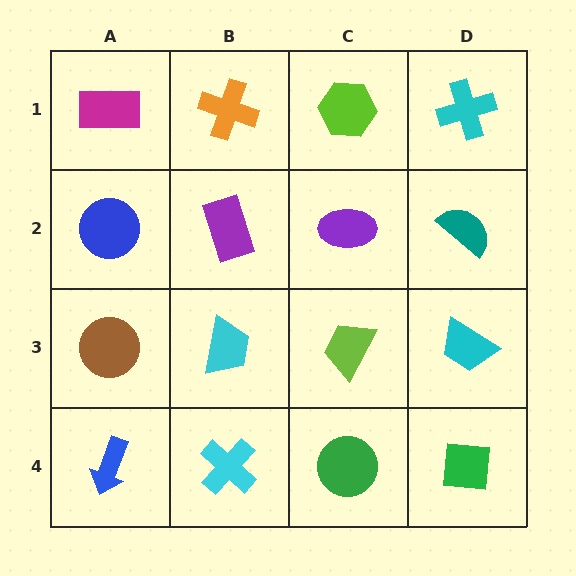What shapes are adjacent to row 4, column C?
A lime trapezoid (row 3, column C), a cyan cross (row 4, column B), a green square (row 4, column D).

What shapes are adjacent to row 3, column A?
A blue circle (row 2, column A), a blue arrow (row 4, column A), a cyan trapezoid (row 3, column B).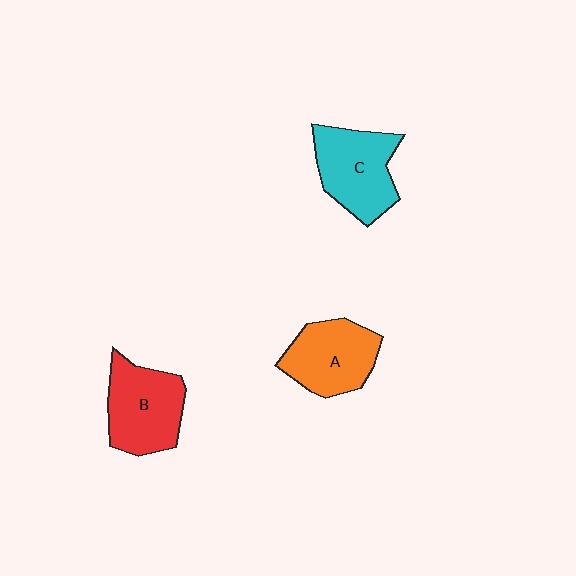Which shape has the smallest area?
Shape A (orange).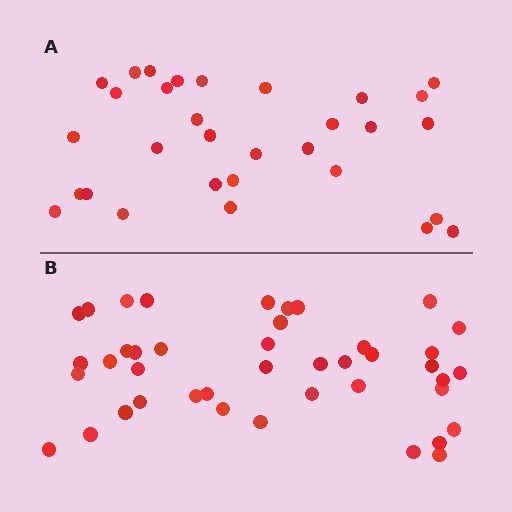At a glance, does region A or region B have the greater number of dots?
Region B (the bottom region) has more dots.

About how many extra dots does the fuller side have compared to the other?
Region B has roughly 12 or so more dots than region A.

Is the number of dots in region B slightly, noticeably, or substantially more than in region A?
Region B has noticeably more, but not dramatically so. The ratio is roughly 1.4 to 1.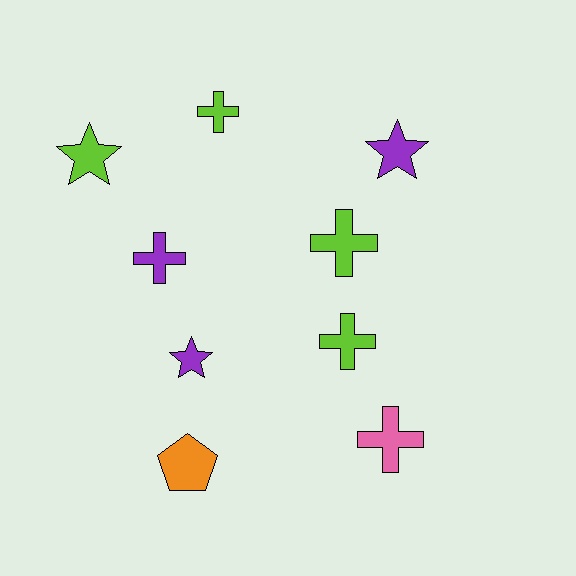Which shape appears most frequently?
Cross, with 5 objects.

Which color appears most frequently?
Lime, with 4 objects.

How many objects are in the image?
There are 9 objects.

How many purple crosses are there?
There is 1 purple cross.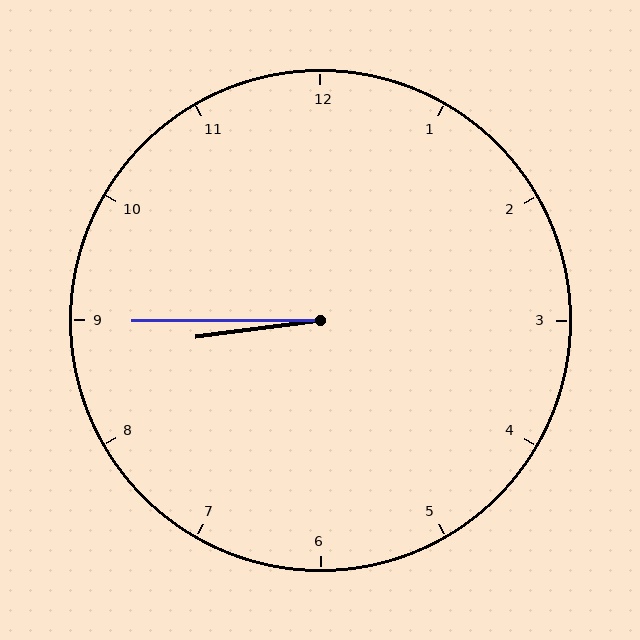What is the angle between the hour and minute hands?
Approximately 8 degrees.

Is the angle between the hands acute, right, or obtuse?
It is acute.